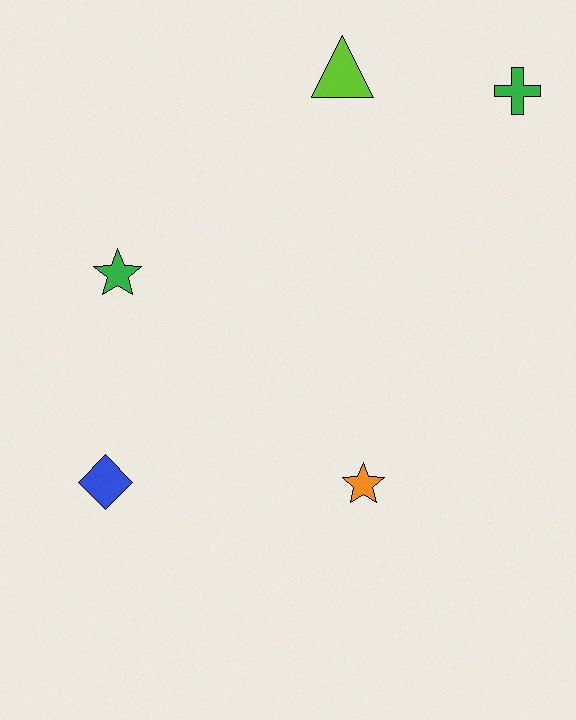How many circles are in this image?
There are no circles.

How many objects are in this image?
There are 5 objects.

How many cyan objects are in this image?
There are no cyan objects.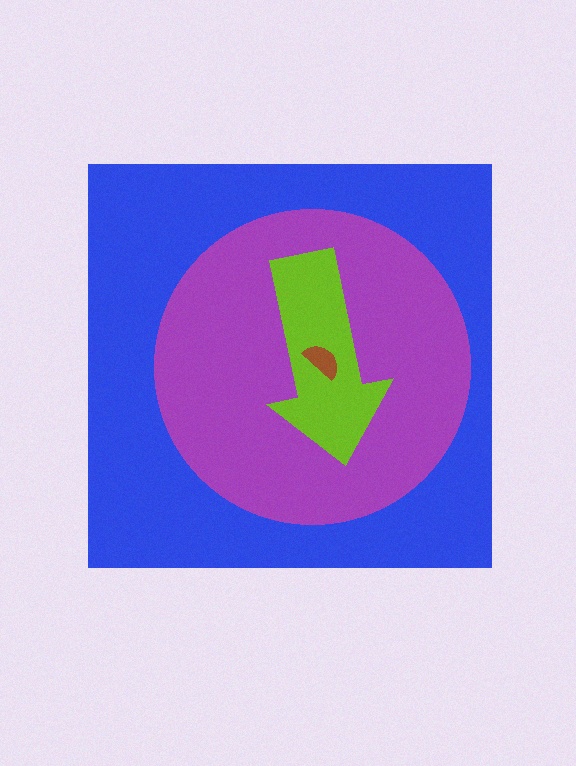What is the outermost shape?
The blue square.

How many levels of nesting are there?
4.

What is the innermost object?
The brown semicircle.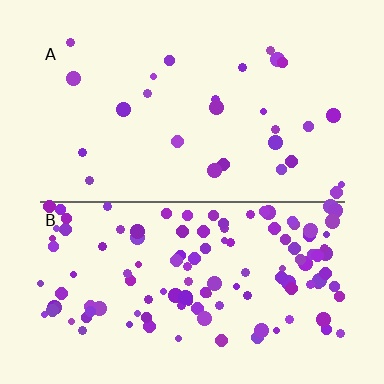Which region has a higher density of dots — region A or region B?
B (the bottom).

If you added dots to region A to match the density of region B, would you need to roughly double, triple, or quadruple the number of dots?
Approximately quadruple.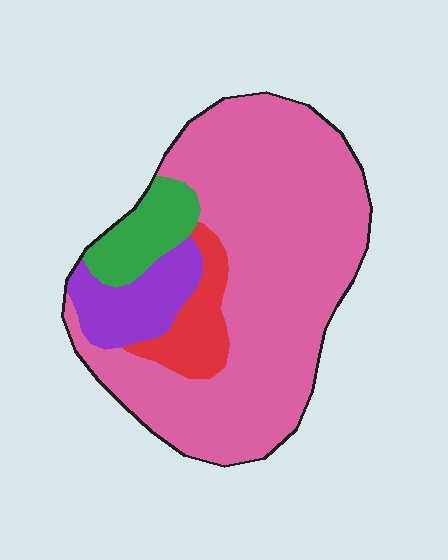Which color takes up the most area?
Pink, at roughly 70%.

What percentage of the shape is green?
Green takes up less than a quarter of the shape.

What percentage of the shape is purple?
Purple takes up about one tenth (1/10) of the shape.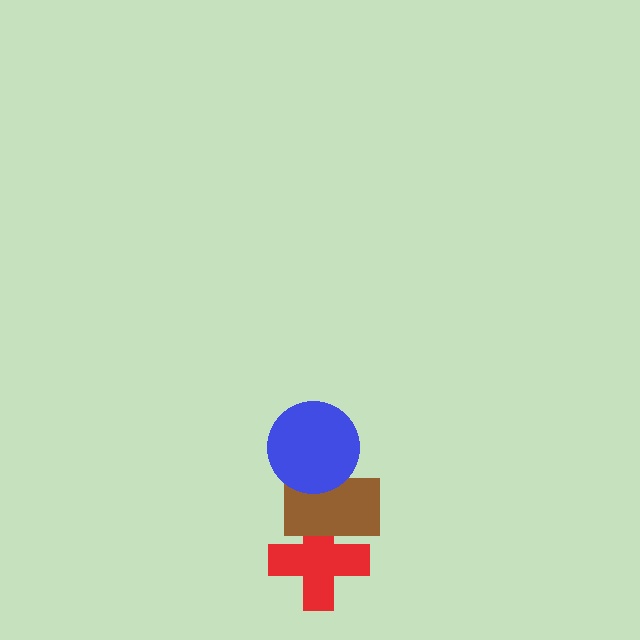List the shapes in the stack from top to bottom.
From top to bottom: the blue circle, the brown rectangle, the red cross.